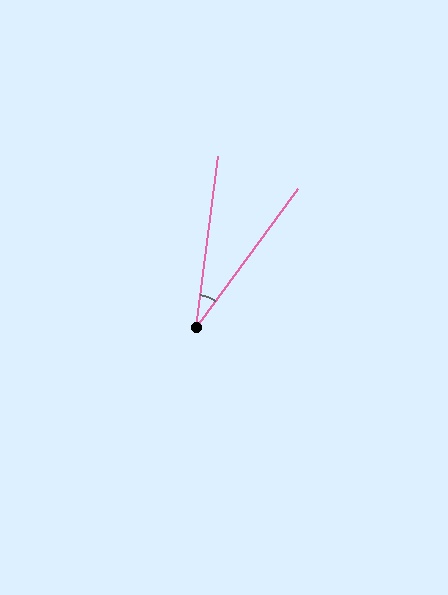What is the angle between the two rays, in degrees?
Approximately 29 degrees.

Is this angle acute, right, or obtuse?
It is acute.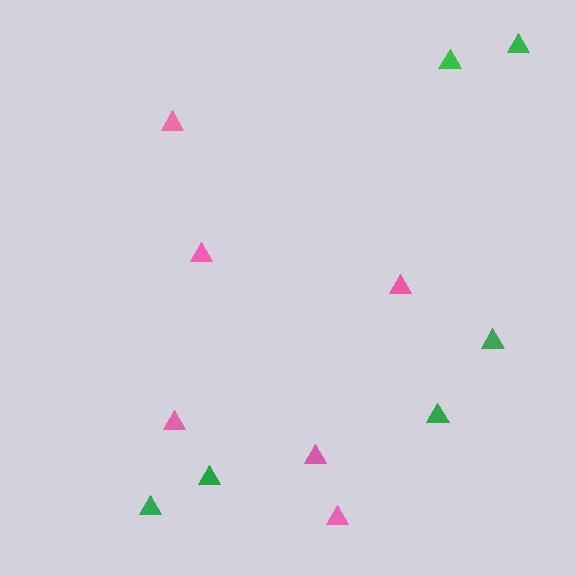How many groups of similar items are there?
There are 2 groups: one group of green triangles (6) and one group of pink triangles (6).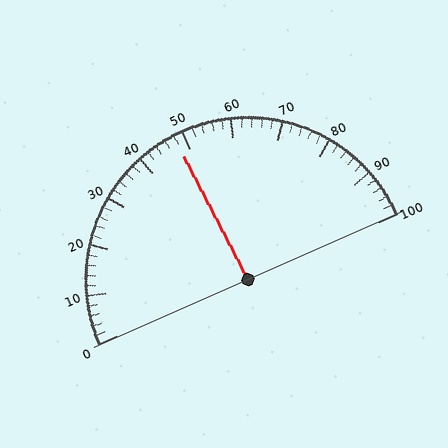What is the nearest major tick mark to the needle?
The nearest major tick mark is 50.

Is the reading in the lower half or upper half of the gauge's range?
The reading is in the lower half of the range (0 to 100).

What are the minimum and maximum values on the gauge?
The gauge ranges from 0 to 100.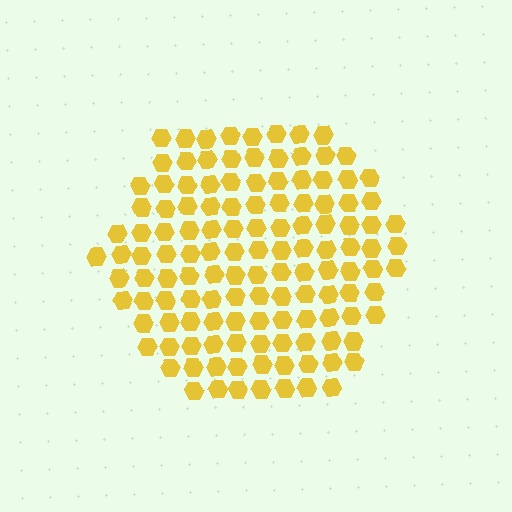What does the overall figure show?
The overall figure shows a hexagon.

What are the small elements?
The small elements are hexagons.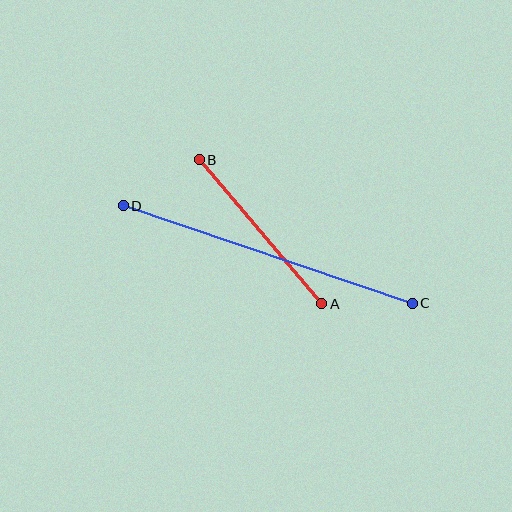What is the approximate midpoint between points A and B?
The midpoint is at approximately (260, 232) pixels.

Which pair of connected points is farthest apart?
Points C and D are farthest apart.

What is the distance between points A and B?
The distance is approximately 189 pixels.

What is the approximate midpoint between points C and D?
The midpoint is at approximately (268, 254) pixels.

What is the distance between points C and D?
The distance is approximately 304 pixels.